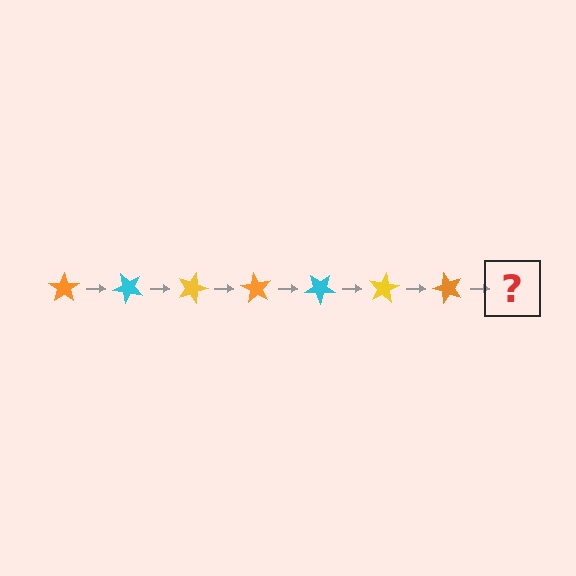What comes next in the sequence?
The next element should be a cyan star, rotated 315 degrees from the start.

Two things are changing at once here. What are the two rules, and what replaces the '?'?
The two rules are that it rotates 45 degrees each step and the color cycles through orange, cyan, and yellow. The '?' should be a cyan star, rotated 315 degrees from the start.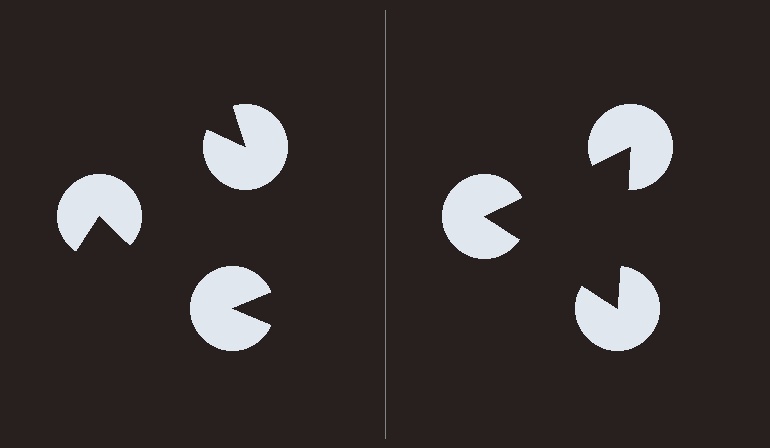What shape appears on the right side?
An illusory triangle.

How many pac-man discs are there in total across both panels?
6 — 3 on each side.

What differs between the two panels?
The pac-man discs are positioned identically on both sides; only the wedge orientations differ. On the right they align to a triangle; on the left they are misaligned.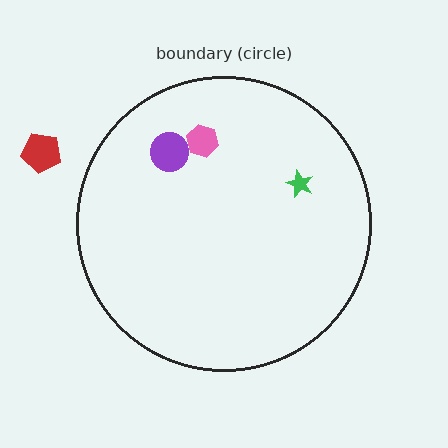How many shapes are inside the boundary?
3 inside, 1 outside.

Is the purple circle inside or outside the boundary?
Inside.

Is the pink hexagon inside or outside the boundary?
Inside.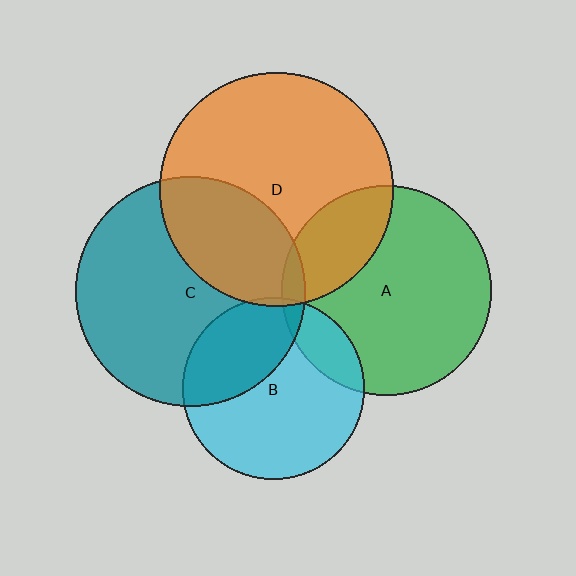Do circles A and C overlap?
Yes.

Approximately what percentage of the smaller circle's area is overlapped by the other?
Approximately 5%.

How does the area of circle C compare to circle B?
Approximately 1.6 times.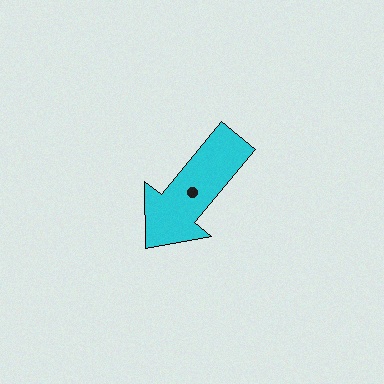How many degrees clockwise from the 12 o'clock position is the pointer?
Approximately 219 degrees.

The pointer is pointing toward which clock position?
Roughly 7 o'clock.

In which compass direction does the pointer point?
Southwest.